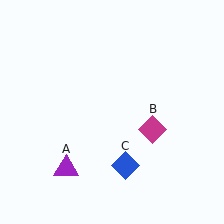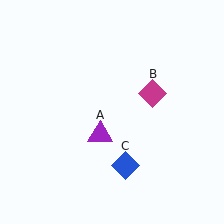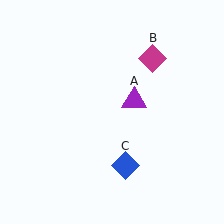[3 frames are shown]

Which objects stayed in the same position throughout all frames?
Blue diamond (object C) remained stationary.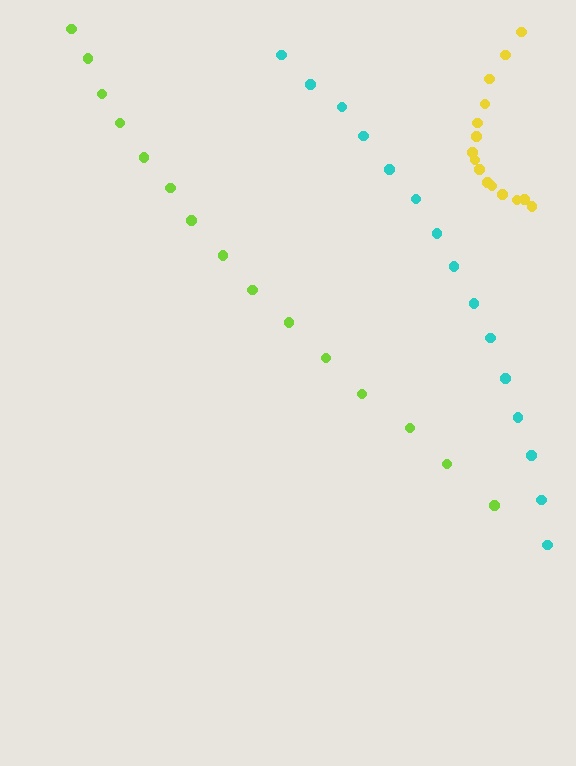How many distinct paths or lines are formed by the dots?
There are 3 distinct paths.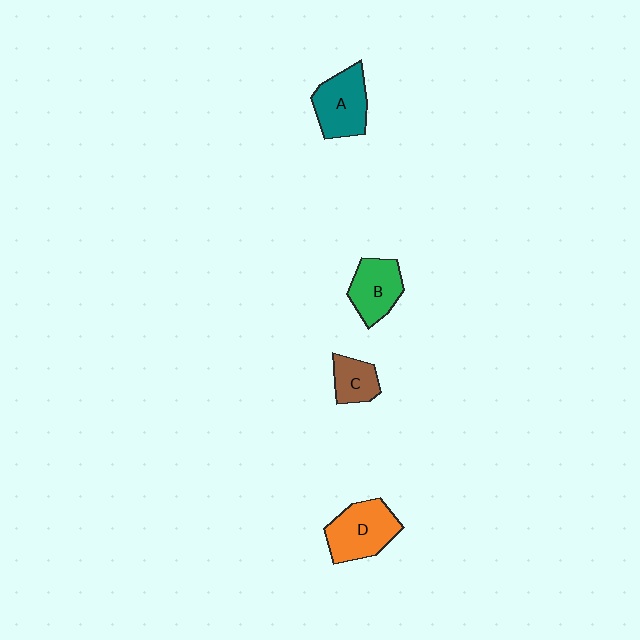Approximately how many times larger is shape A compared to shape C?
Approximately 1.7 times.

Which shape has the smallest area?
Shape C (brown).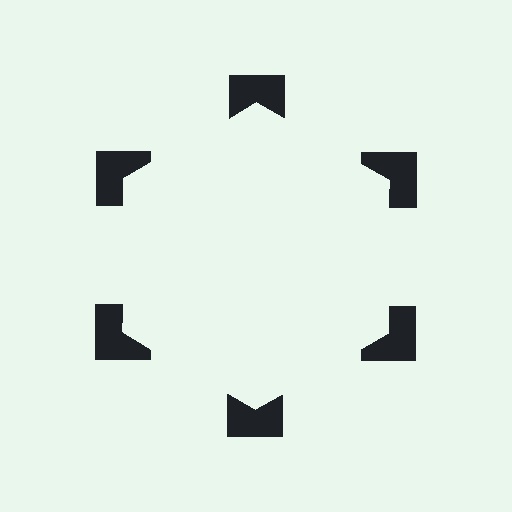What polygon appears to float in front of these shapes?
An illusory hexagon — its edges are inferred from the aligned wedge cuts in the notched squares, not physically drawn.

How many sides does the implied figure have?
6 sides.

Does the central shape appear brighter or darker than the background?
It typically appears slightly brighter than the background, even though no actual brightness change is drawn.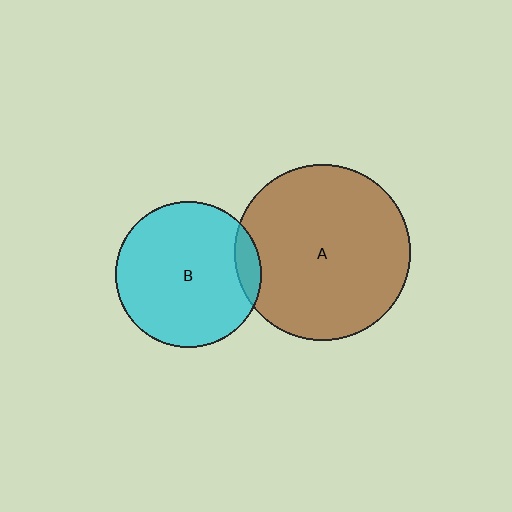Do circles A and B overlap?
Yes.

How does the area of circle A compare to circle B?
Approximately 1.4 times.